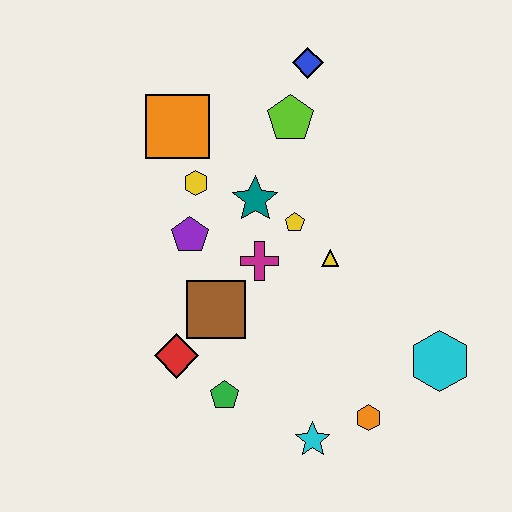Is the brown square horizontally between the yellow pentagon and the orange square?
Yes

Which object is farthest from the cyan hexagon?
The orange square is farthest from the cyan hexagon.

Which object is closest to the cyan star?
The orange hexagon is closest to the cyan star.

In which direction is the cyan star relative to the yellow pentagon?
The cyan star is below the yellow pentagon.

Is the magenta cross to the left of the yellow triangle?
Yes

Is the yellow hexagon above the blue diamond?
No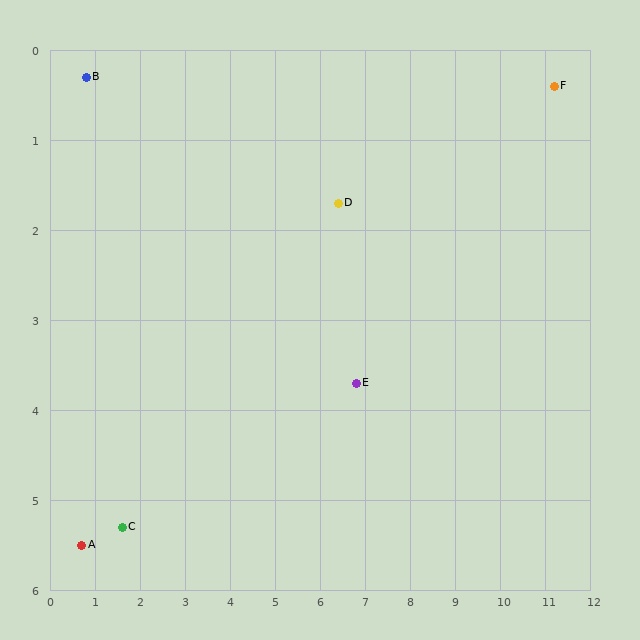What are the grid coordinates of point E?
Point E is at approximately (6.8, 3.7).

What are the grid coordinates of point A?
Point A is at approximately (0.7, 5.5).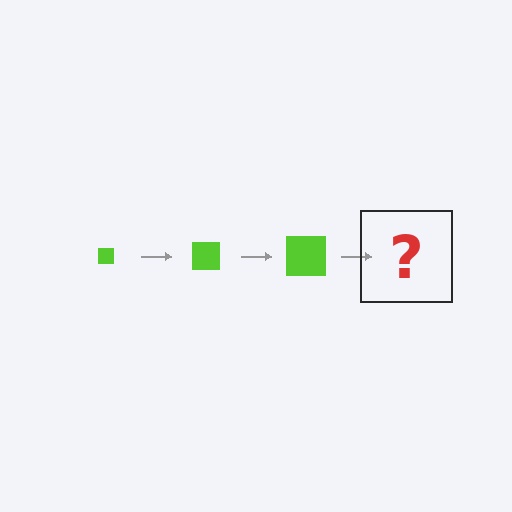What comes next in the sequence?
The next element should be a lime square, larger than the previous one.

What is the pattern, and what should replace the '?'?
The pattern is that the square gets progressively larger each step. The '?' should be a lime square, larger than the previous one.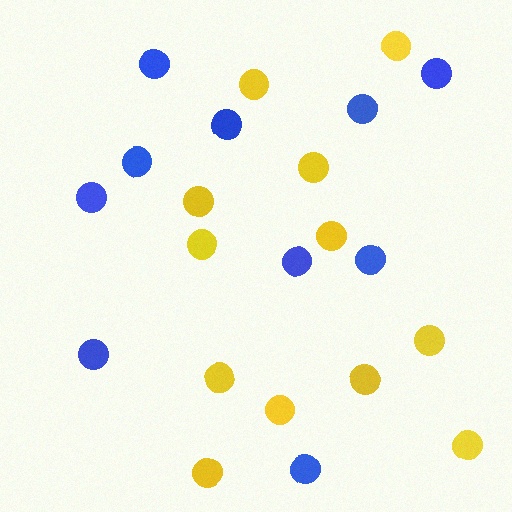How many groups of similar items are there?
There are 2 groups: one group of yellow circles (12) and one group of blue circles (10).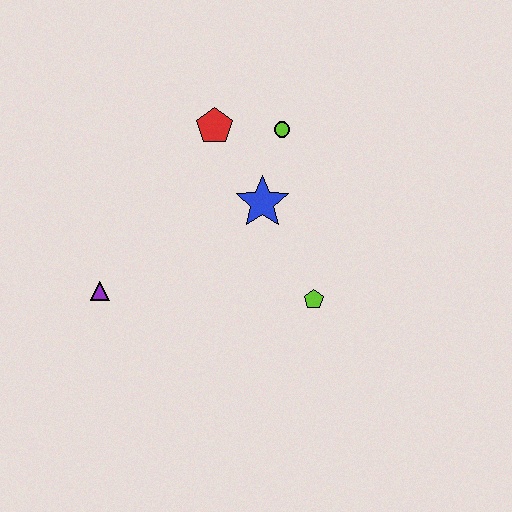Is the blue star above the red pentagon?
No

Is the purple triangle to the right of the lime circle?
No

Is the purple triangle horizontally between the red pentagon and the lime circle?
No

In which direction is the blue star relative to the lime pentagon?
The blue star is above the lime pentagon.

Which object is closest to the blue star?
The lime circle is closest to the blue star.